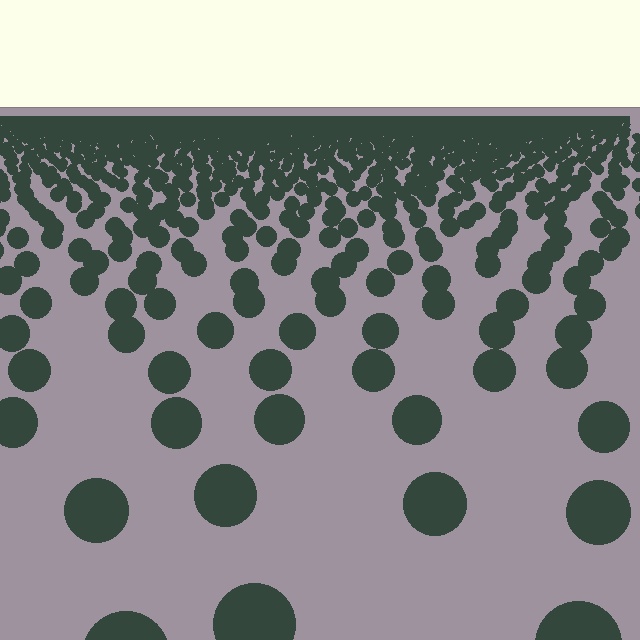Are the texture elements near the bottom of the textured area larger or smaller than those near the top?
Larger. Near the bottom, elements are closer to the viewer and appear at a bigger on-screen size.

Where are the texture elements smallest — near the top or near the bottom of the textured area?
Near the top.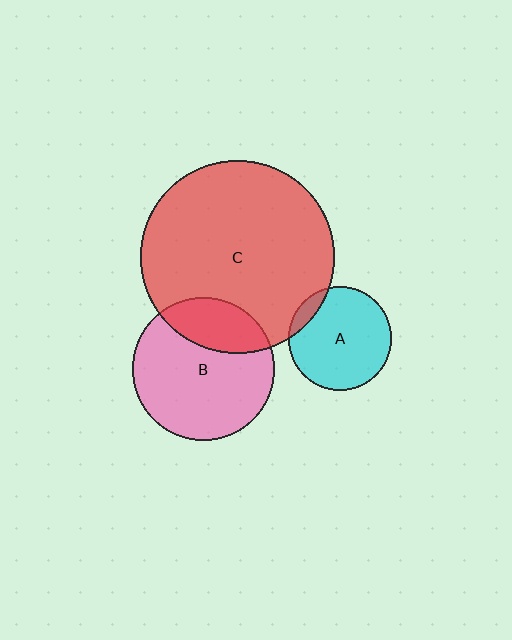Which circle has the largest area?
Circle C (red).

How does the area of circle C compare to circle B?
Approximately 1.9 times.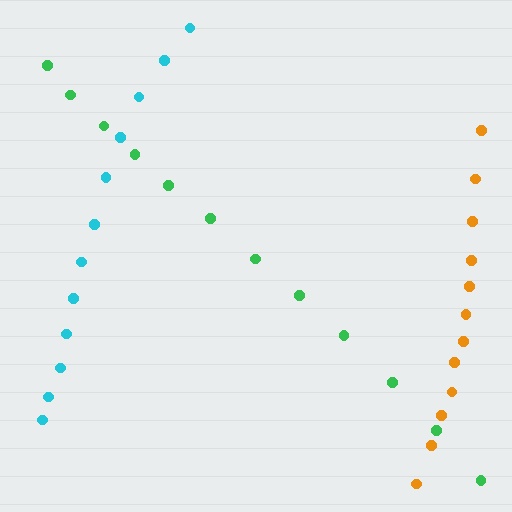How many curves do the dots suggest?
There are 3 distinct paths.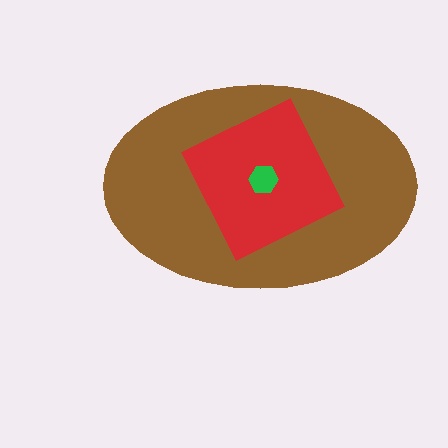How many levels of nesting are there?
3.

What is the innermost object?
The green hexagon.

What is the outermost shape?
The brown ellipse.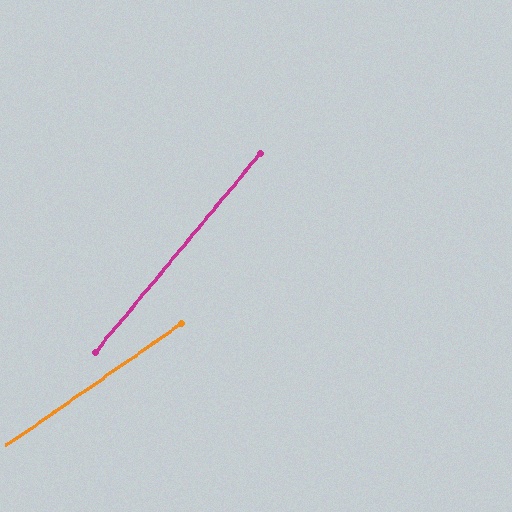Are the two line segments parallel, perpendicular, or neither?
Neither parallel nor perpendicular — they differ by about 16°.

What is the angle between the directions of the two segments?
Approximately 16 degrees.